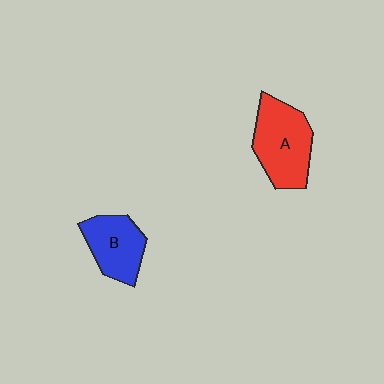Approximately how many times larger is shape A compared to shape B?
Approximately 1.3 times.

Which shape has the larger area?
Shape A (red).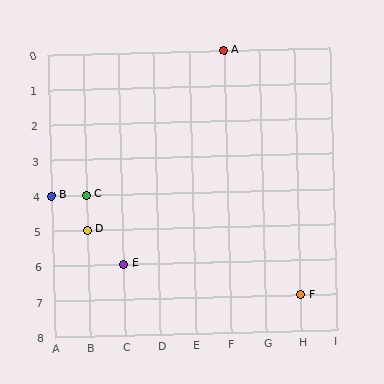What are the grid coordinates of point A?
Point A is at grid coordinates (F, 0).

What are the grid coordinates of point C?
Point C is at grid coordinates (B, 4).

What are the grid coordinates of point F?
Point F is at grid coordinates (H, 7).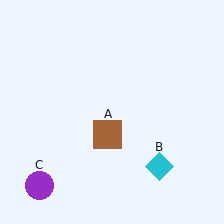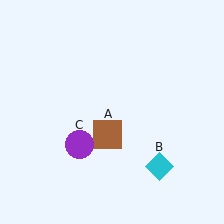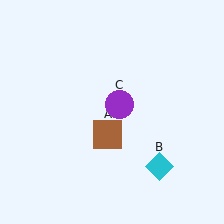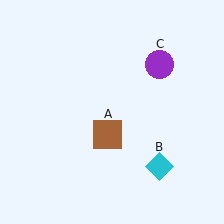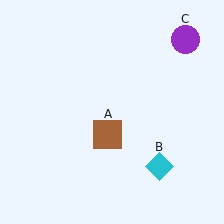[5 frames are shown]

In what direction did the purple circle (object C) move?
The purple circle (object C) moved up and to the right.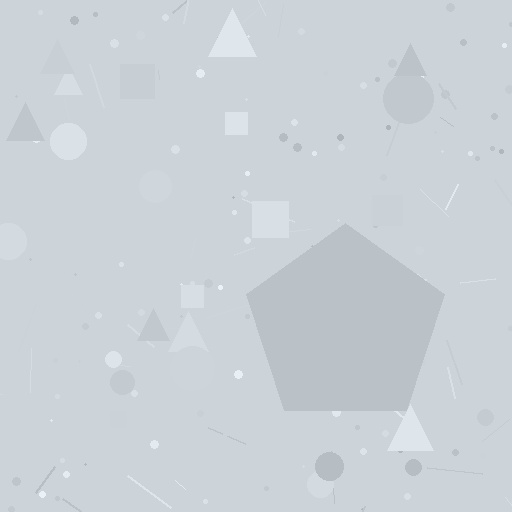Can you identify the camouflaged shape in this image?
The camouflaged shape is a pentagon.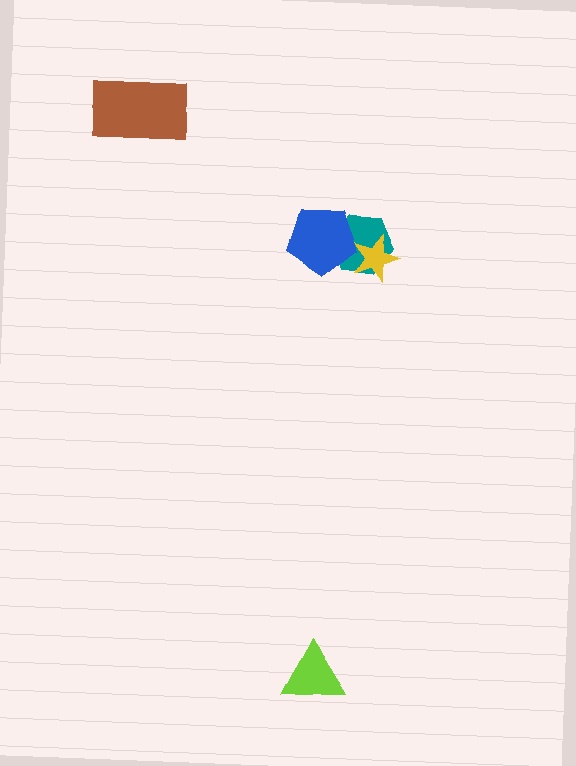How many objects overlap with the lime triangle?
0 objects overlap with the lime triangle.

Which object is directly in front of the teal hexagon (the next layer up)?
The yellow star is directly in front of the teal hexagon.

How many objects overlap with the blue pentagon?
1 object overlaps with the blue pentagon.